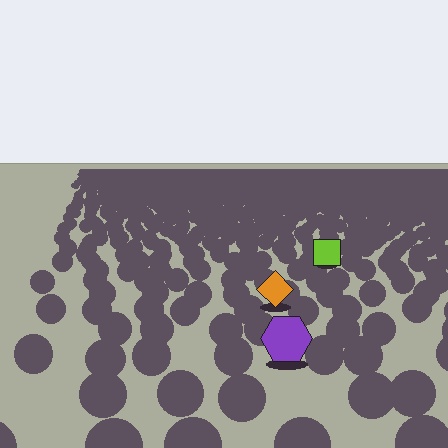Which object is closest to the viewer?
The purple hexagon is closest. The texture marks near it are larger and more spread out.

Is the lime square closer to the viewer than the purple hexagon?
No. The purple hexagon is closer — you can tell from the texture gradient: the ground texture is coarser near it.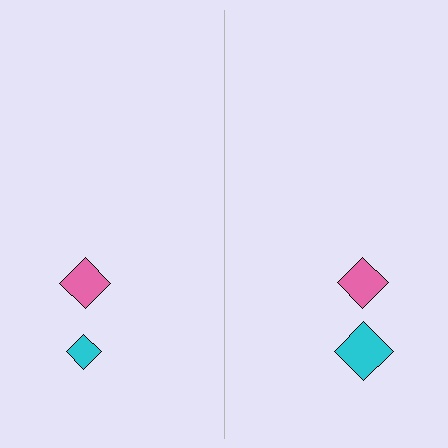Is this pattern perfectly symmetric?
No, the pattern is not perfectly symmetric. The cyan diamond on the right side has a different size than its mirror counterpart.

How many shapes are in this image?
There are 4 shapes in this image.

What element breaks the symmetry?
The cyan diamond on the right side has a different size than its mirror counterpart.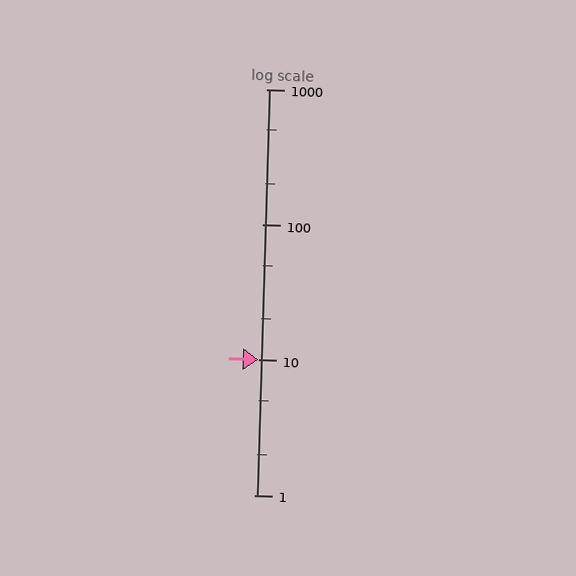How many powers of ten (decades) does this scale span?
The scale spans 3 decades, from 1 to 1000.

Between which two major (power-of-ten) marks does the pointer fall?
The pointer is between 10 and 100.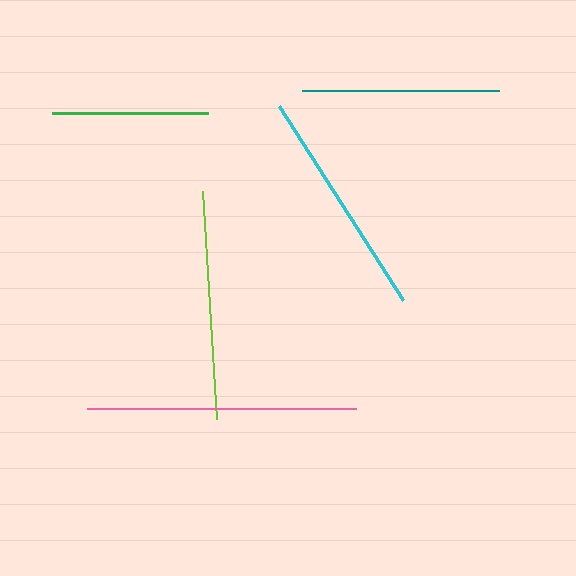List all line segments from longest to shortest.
From longest to shortest: pink, cyan, lime, teal, green.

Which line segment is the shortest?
The green line is the shortest at approximately 156 pixels.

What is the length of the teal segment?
The teal segment is approximately 197 pixels long.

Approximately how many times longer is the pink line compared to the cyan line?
The pink line is approximately 1.2 times the length of the cyan line.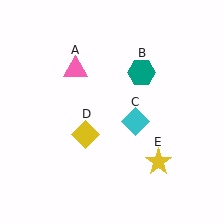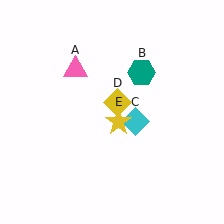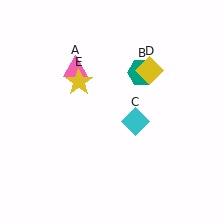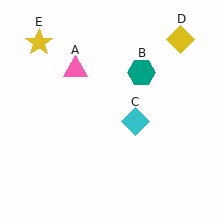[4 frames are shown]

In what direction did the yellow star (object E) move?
The yellow star (object E) moved up and to the left.